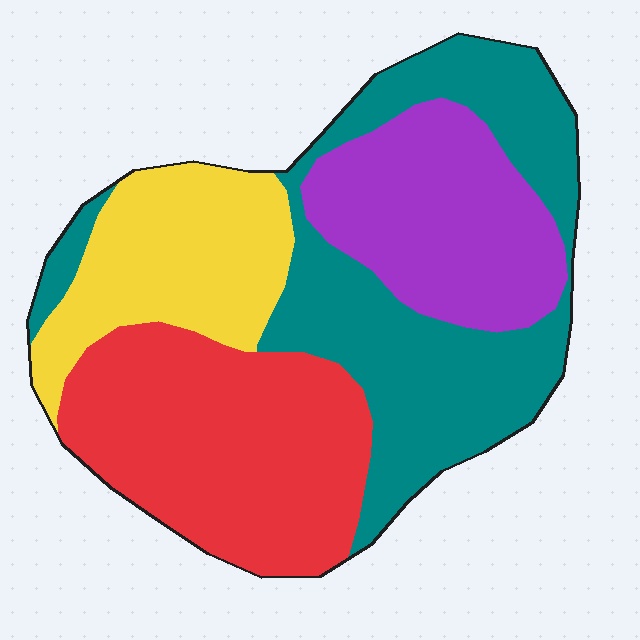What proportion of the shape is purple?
Purple takes up about one fifth (1/5) of the shape.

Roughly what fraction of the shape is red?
Red covers roughly 30% of the shape.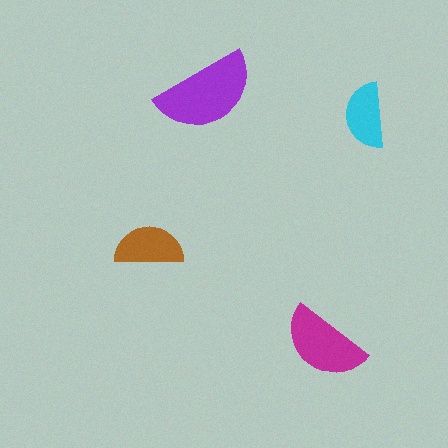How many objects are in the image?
There are 4 objects in the image.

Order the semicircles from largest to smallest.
the purple one, the magenta one, the brown one, the cyan one.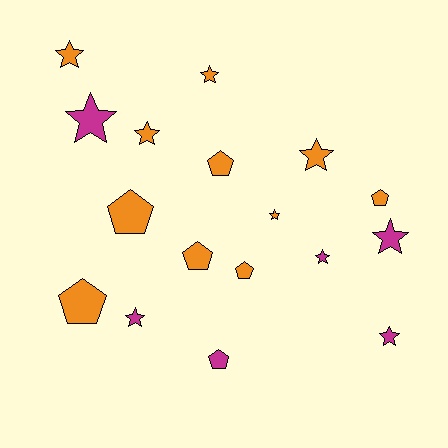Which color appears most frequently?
Orange, with 11 objects.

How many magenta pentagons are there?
There is 1 magenta pentagon.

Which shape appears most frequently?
Star, with 10 objects.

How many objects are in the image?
There are 17 objects.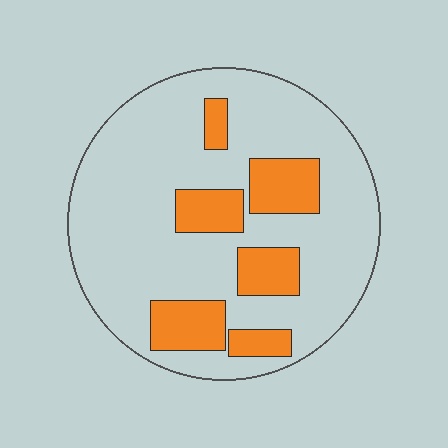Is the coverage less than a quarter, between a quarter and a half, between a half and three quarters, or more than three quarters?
Less than a quarter.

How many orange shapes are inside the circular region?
6.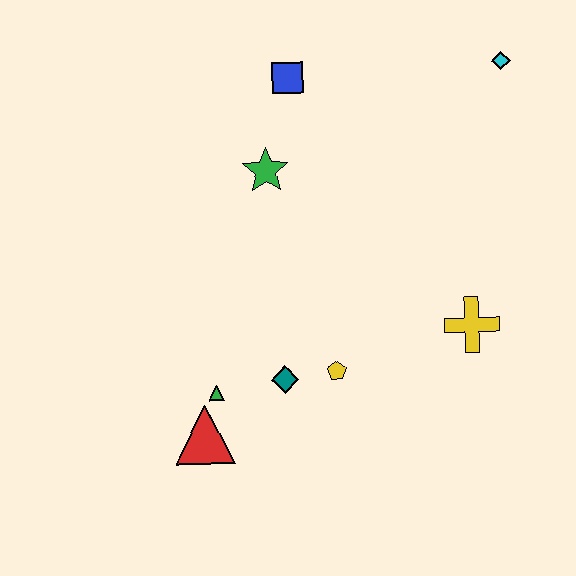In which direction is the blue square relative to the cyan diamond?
The blue square is to the left of the cyan diamond.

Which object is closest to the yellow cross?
The yellow pentagon is closest to the yellow cross.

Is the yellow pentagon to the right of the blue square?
Yes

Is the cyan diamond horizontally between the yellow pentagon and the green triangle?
No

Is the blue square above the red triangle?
Yes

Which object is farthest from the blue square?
The red triangle is farthest from the blue square.